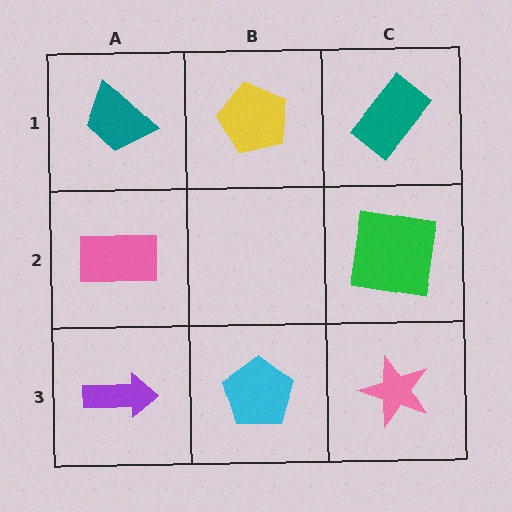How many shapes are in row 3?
3 shapes.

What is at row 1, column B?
A yellow pentagon.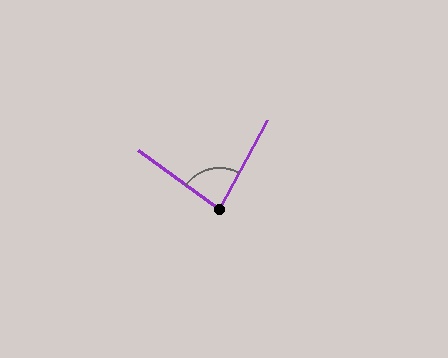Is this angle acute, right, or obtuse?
It is acute.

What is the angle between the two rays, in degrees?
Approximately 82 degrees.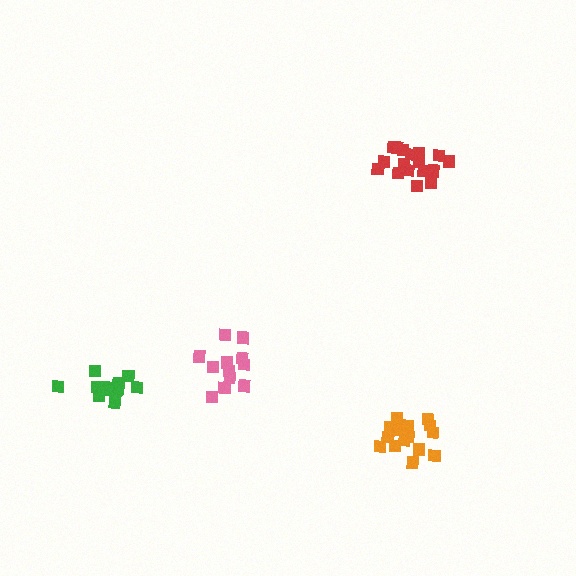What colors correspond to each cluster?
The clusters are colored: pink, green, red, orange.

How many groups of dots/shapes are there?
There are 4 groups.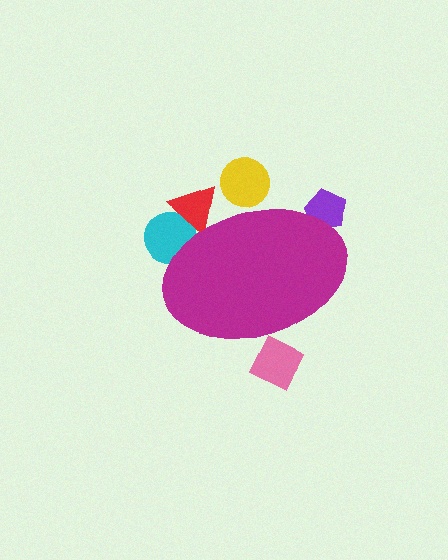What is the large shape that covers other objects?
A magenta ellipse.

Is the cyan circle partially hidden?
Yes, the cyan circle is partially hidden behind the magenta ellipse.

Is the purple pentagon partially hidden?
Yes, the purple pentagon is partially hidden behind the magenta ellipse.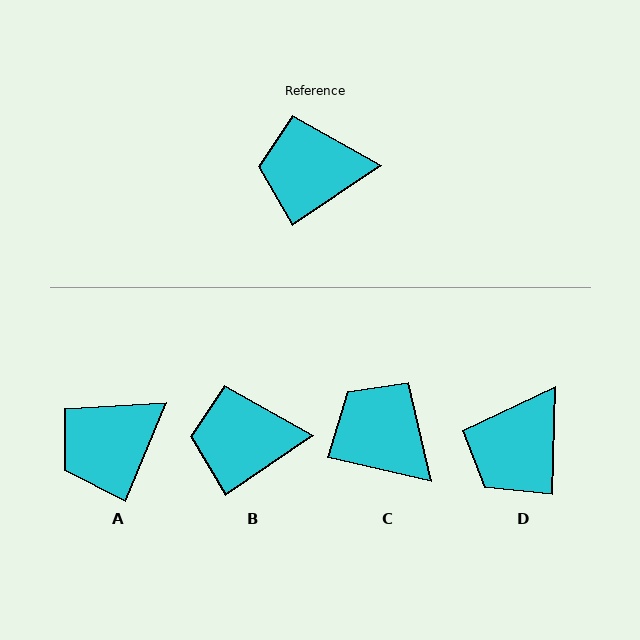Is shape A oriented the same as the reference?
No, it is off by about 33 degrees.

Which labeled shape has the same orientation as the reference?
B.